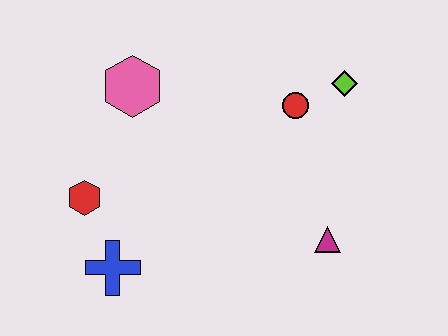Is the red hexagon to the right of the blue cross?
No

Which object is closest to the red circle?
The lime diamond is closest to the red circle.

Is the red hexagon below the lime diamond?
Yes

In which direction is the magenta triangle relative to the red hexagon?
The magenta triangle is to the right of the red hexagon.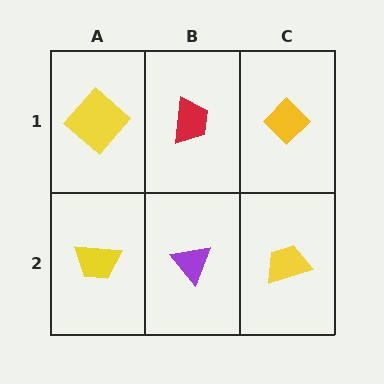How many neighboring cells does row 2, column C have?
2.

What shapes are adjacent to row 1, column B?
A purple triangle (row 2, column B), a yellow diamond (row 1, column A), a yellow diamond (row 1, column C).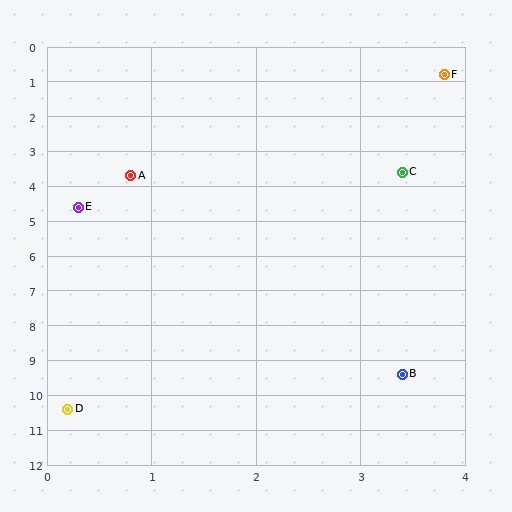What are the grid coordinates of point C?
Point C is at approximately (3.4, 3.6).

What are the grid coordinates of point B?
Point B is at approximately (3.4, 9.4).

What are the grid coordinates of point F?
Point F is at approximately (3.8, 0.8).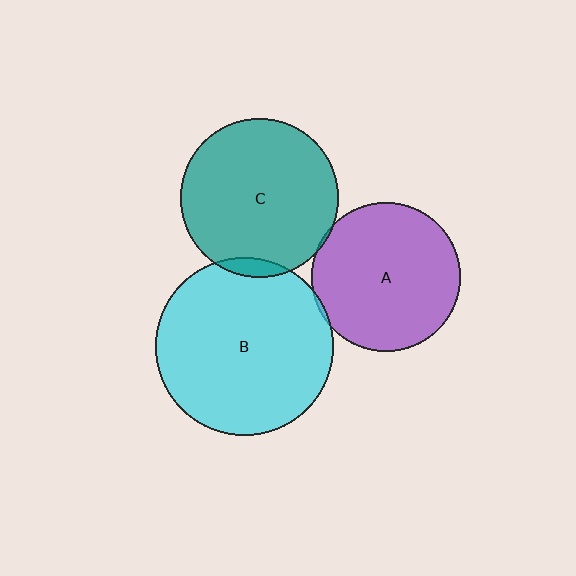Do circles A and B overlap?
Yes.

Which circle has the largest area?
Circle B (cyan).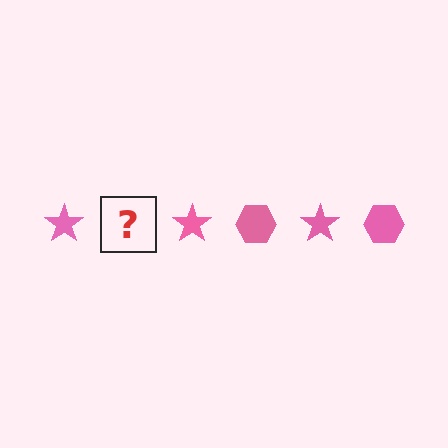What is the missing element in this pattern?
The missing element is a pink hexagon.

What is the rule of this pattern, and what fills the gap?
The rule is that the pattern cycles through star, hexagon shapes in pink. The gap should be filled with a pink hexagon.